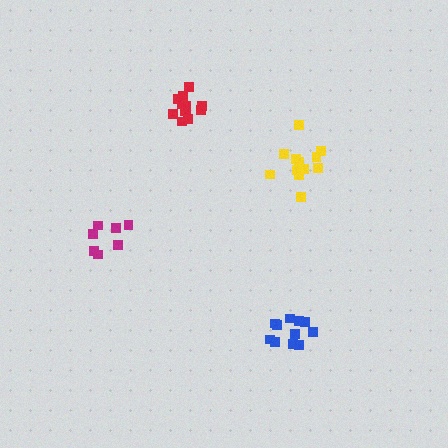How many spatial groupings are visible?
There are 4 spatial groupings.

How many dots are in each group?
Group 1: 11 dots, Group 2: 7 dots, Group 3: 13 dots, Group 4: 12 dots (43 total).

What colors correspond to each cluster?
The clusters are colored: blue, magenta, yellow, red.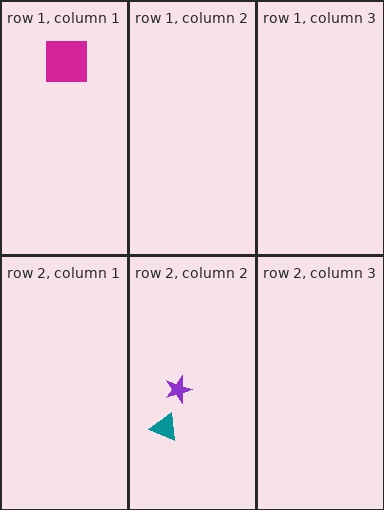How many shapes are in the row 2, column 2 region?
2.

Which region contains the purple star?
The row 2, column 2 region.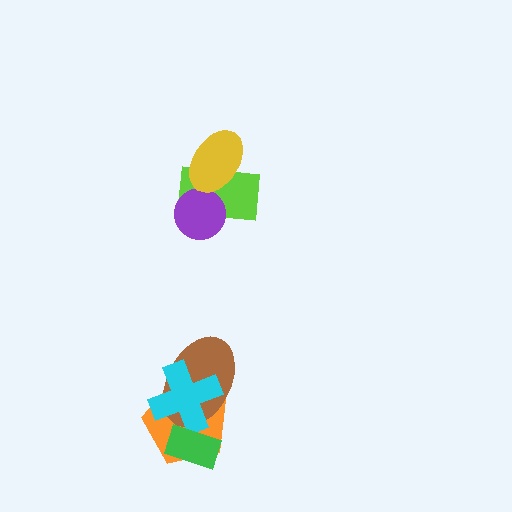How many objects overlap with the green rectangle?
3 objects overlap with the green rectangle.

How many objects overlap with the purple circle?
1 object overlaps with the purple circle.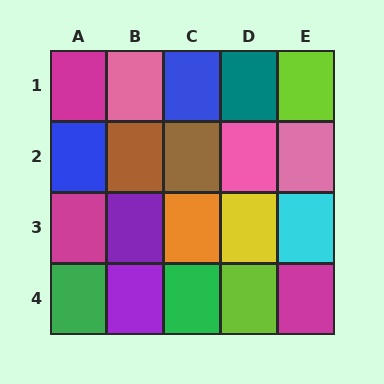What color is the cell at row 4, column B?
Purple.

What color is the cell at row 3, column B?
Purple.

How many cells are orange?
1 cell is orange.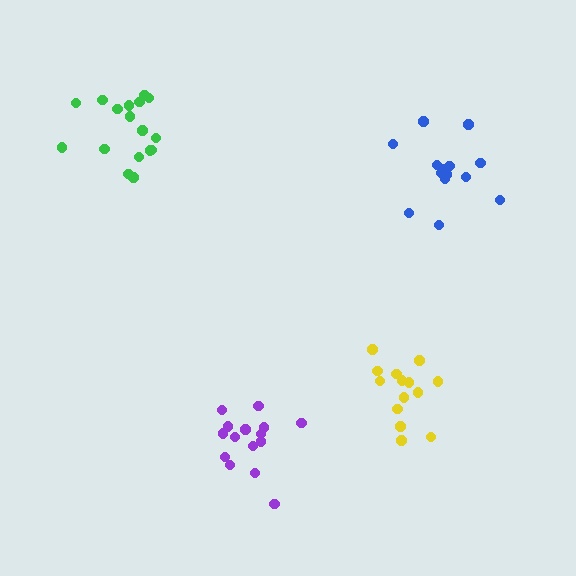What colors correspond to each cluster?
The clusters are colored: purple, blue, yellow, green.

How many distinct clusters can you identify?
There are 4 distinct clusters.